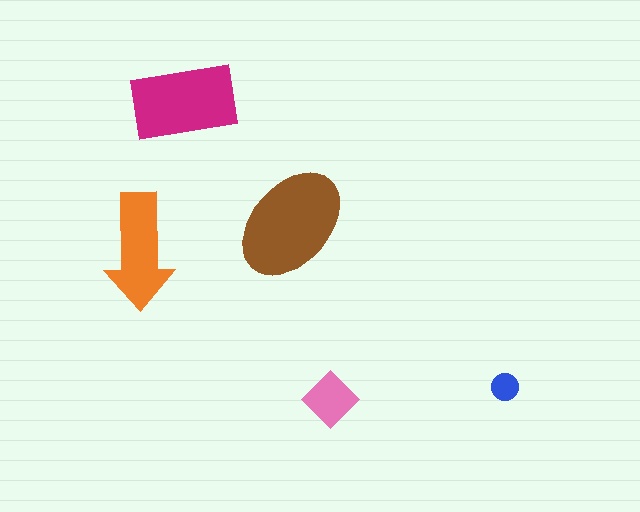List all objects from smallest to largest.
The blue circle, the pink diamond, the orange arrow, the magenta rectangle, the brown ellipse.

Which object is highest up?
The magenta rectangle is topmost.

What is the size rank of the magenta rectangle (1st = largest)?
2nd.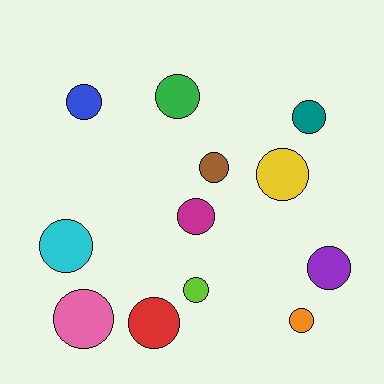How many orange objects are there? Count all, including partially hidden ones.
There is 1 orange object.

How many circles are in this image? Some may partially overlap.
There are 12 circles.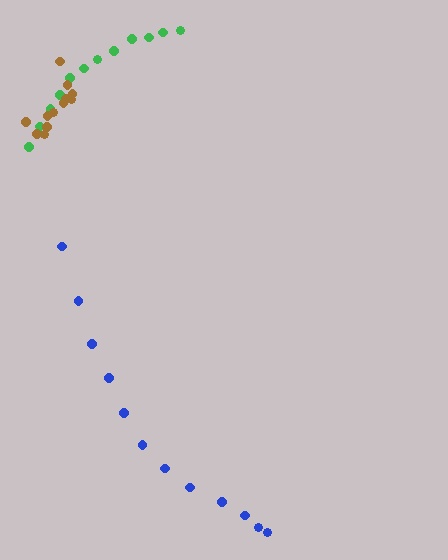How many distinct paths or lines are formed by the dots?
There are 3 distinct paths.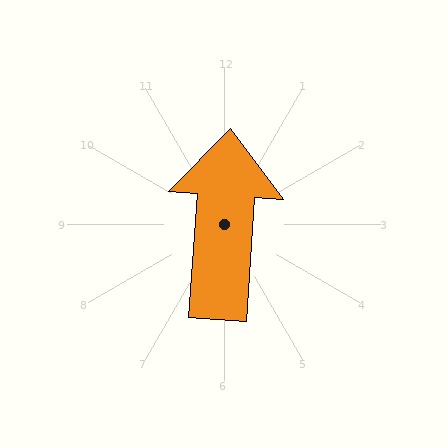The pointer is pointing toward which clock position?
Roughly 12 o'clock.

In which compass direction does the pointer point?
North.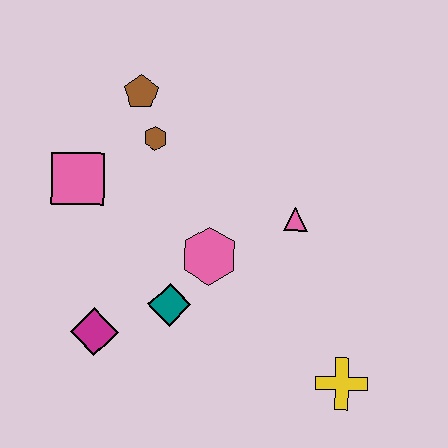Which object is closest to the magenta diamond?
The teal diamond is closest to the magenta diamond.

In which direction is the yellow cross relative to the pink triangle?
The yellow cross is below the pink triangle.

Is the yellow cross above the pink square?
No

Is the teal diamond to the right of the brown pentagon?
Yes